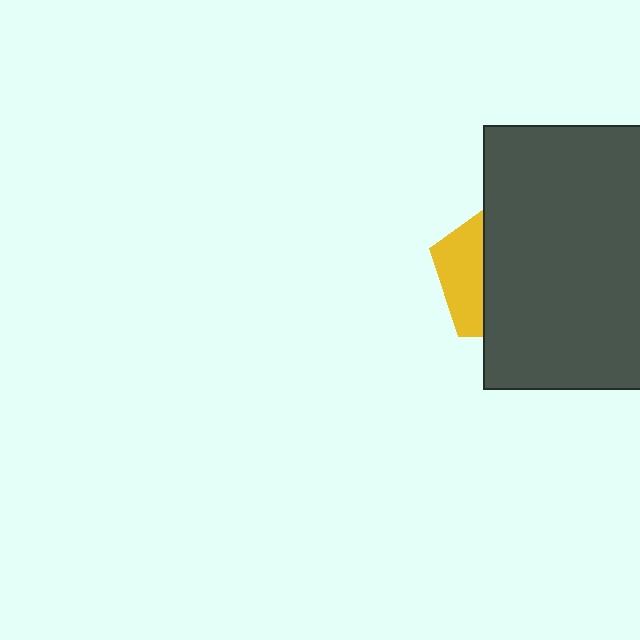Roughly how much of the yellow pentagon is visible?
A small part of it is visible (roughly 31%).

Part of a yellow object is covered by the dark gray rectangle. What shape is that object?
It is a pentagon.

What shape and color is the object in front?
The object in front is a dark gray rectangle.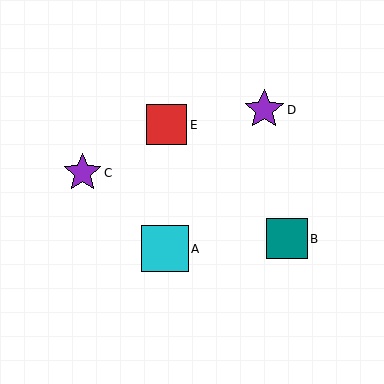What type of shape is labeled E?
Shape E is a red square.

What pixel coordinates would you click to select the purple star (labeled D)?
Click at (264, 110) to select the purple star D.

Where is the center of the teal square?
The center of the teal square is at (287, 239).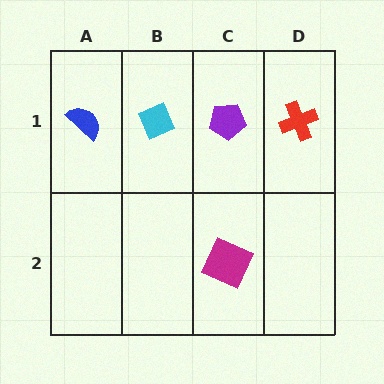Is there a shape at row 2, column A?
No, that cell is empty.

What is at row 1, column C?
A purple pentagon.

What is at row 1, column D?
A red cross.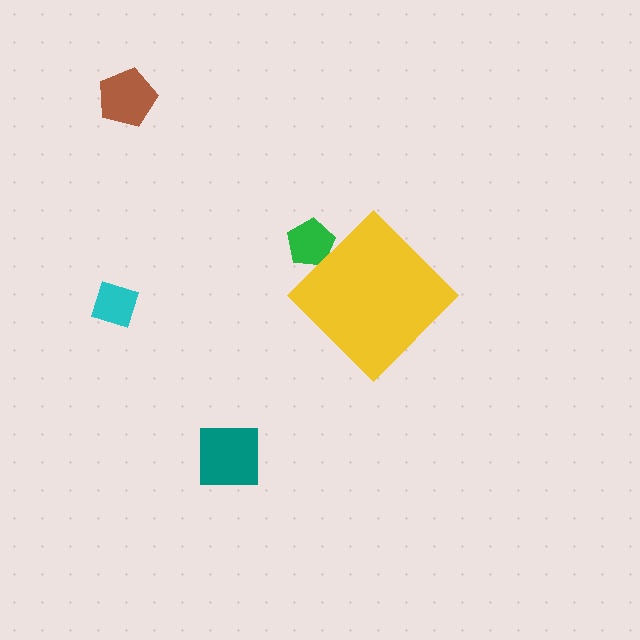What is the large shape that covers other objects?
A yellow diamond.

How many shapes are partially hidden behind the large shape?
1 shape is partially hidden.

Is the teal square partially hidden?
No, the teal square is fully visible.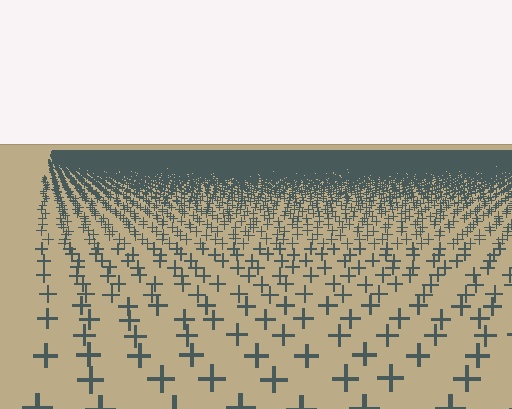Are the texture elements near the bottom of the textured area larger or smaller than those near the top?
Larger. Near the bottom, elements are closer to the viewer and appear at a bigger on-screen size.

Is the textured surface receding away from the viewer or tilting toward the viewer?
The surface is receding away from the viewer. Texture elements get smaller and denser toward the top.